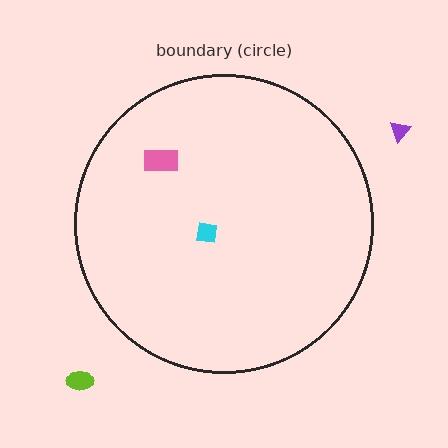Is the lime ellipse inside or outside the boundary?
Outside.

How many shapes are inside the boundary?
2 inside, 2 outside.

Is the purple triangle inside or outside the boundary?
Outside.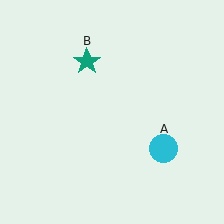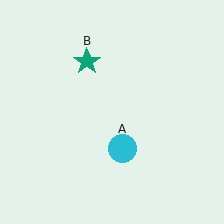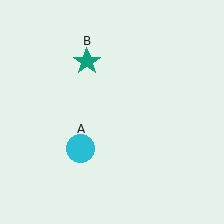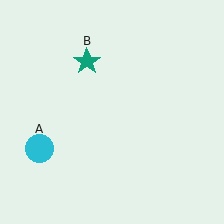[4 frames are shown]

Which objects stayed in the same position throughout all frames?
Teal star (object B) remained stationary.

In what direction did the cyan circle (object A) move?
The cyan circle (object A) moved left.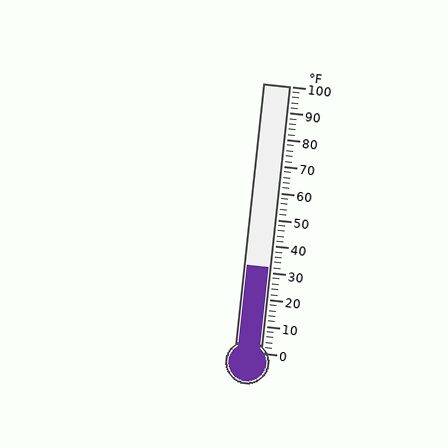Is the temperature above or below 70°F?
The temperature is below 70°F.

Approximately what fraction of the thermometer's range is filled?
The thermometer is filled to approximately 30% of its range.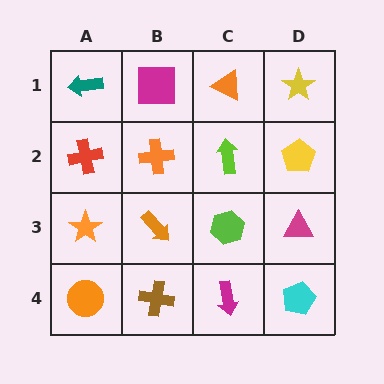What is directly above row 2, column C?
An orange triangle.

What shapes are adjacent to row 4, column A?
An orange star (row 3, column A), a brown cross (row 4, column B).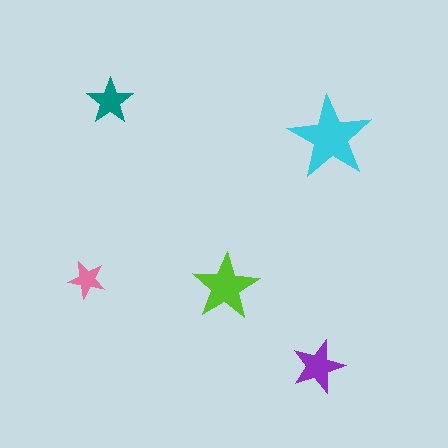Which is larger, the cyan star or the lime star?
The cyan one.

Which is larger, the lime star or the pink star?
The lime one.